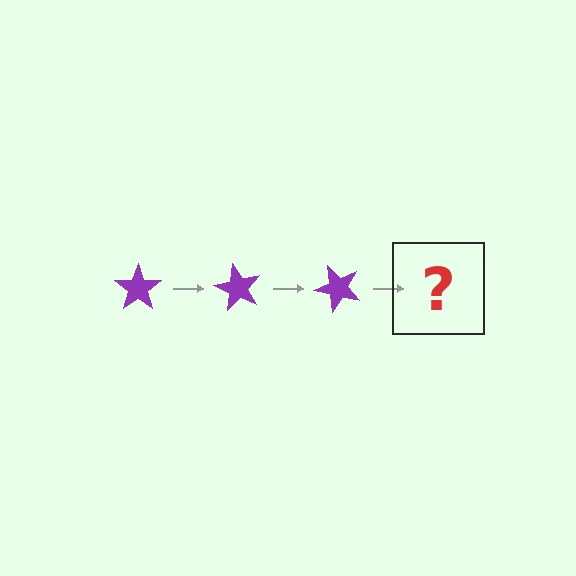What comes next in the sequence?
The next element should be a purple star rotated 180 degrees.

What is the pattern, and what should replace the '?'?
The pattern is that the star rotates 60 degrees each step. The '?' should be a purple star rotated 180 degrees.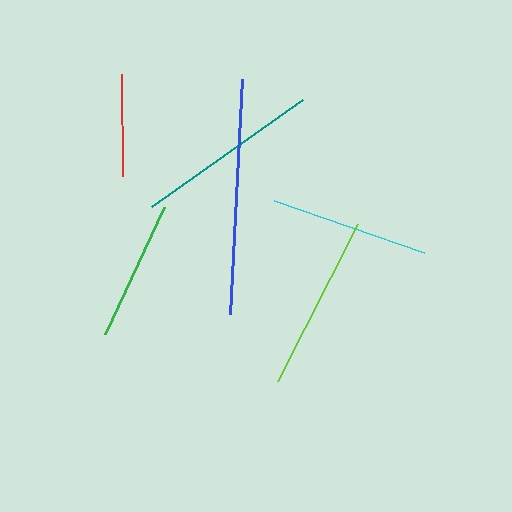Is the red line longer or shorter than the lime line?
The lime line is longer than the red line.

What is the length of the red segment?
The red segment is approximately 103 pixels long.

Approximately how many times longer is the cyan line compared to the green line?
The cyan line is approximately 1.1 times the length of the green line.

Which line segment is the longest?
The blue line is the longest at approximately 236 pixels.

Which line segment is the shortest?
The red line is the shortest at approximately 103 pixels.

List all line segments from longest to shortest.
From longest to shortest: blue, teal, lime, cyan, green, red.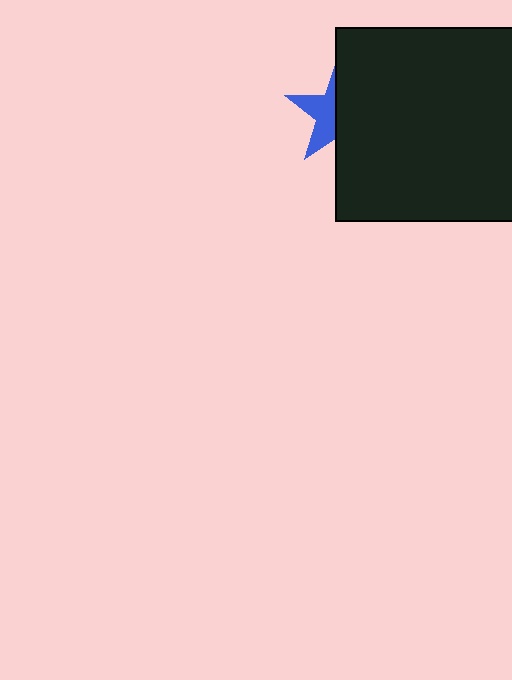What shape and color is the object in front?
The object in front is a black rectangle.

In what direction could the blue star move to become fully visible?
The blue star could move left. That would shift it out from behind the black rectangle entirely.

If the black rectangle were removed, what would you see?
You would see the complete blue star.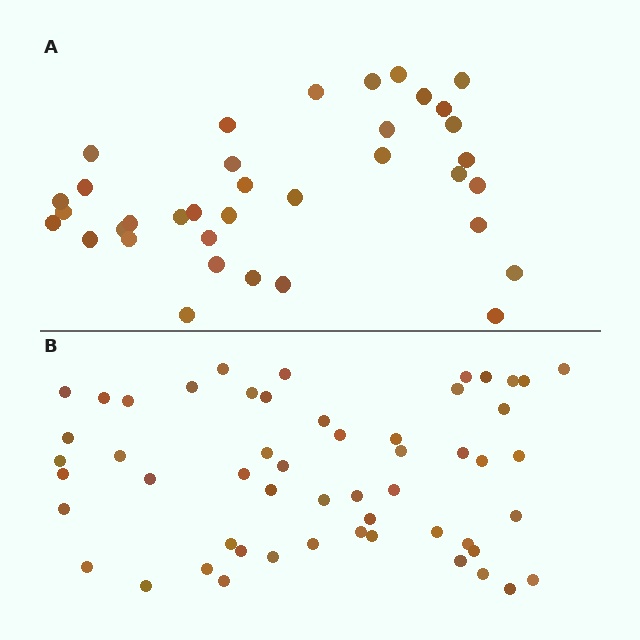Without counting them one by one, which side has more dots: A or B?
Region B (the bottom region) has more dots.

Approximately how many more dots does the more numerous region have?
Region B has approximately 20 more dots than region A.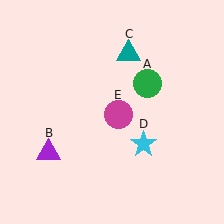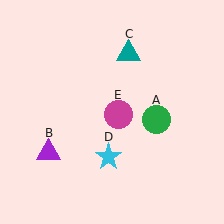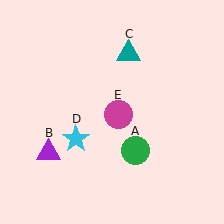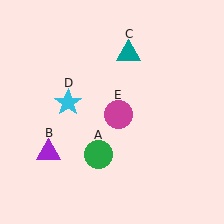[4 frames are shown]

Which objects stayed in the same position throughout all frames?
Purple triangle (object B) and teal triangle (object C) and magenta circle (object E) remained stationary.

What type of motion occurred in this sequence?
The green circle (object A), cyan star (object D) rotated clockwise around the center of the scene.